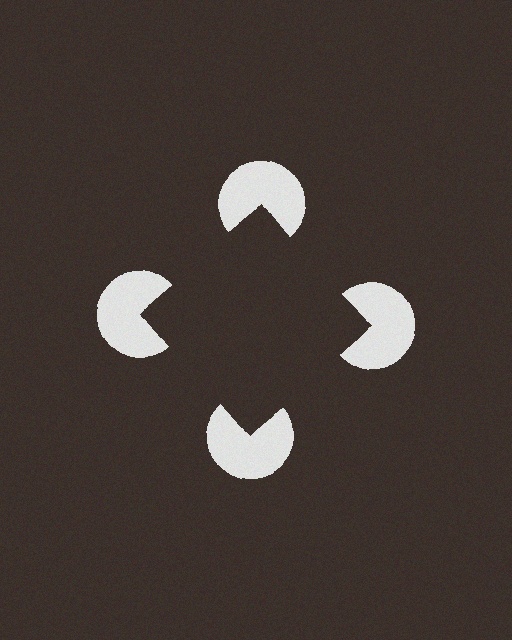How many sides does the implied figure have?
4 sides.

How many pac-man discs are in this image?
There are 4 — one at each vertex of the illusory square.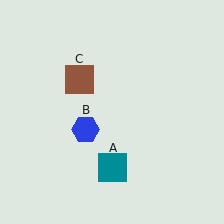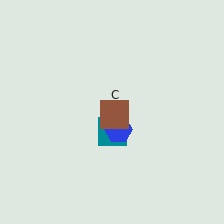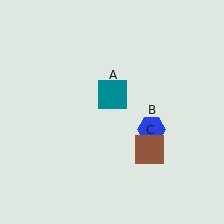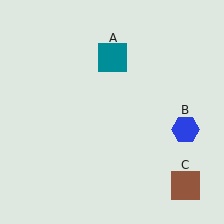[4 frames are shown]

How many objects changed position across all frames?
3 objects changed position: teal square (object A), blue hexagon (object B), brown square (object C).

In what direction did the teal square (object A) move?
The teal square (object A) moved up.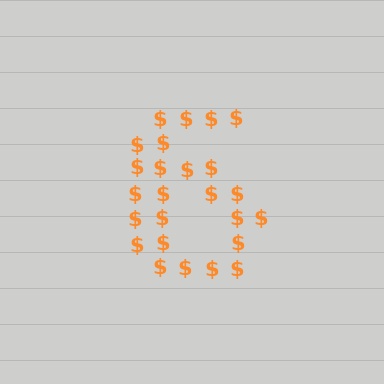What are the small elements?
The small elements are dollar signs.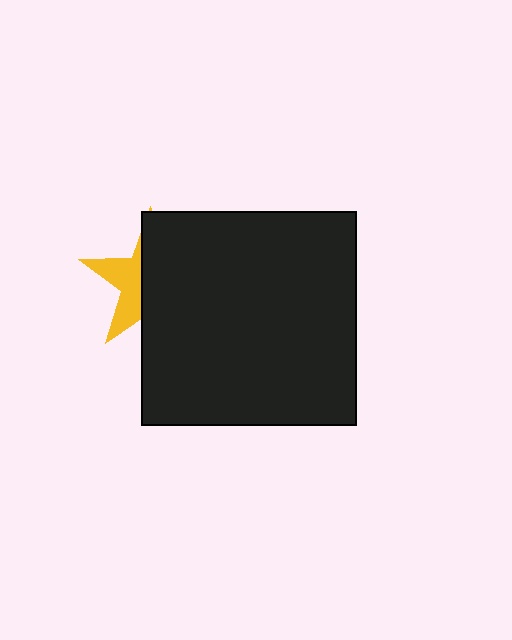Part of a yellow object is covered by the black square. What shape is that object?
It is a star.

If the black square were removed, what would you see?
You would see the complete yellow star.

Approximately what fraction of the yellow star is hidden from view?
Roughly 63% of the yellow star is hidden behind the black square.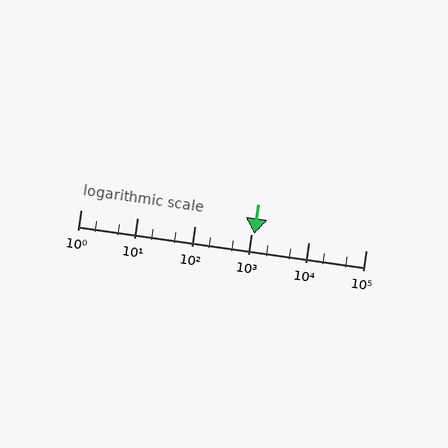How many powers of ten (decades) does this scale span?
The scale spans 5 decades, from 1 to 100000.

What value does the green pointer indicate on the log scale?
The pointer indicates approximately 1100.